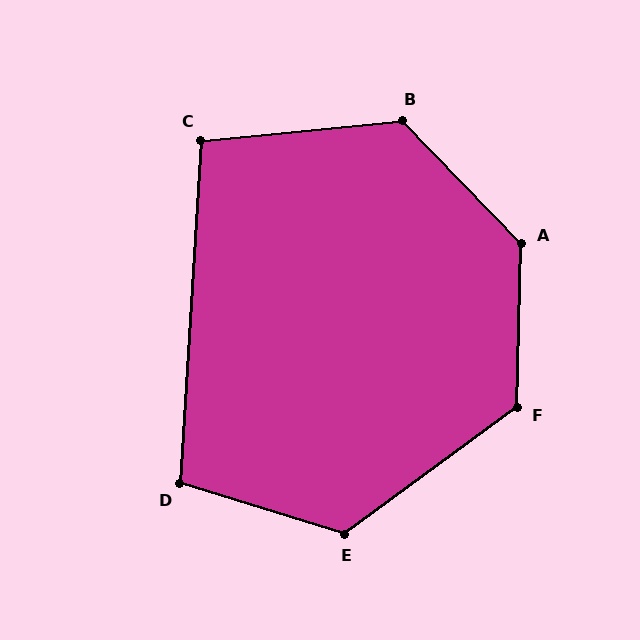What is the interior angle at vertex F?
Approximately 128 degrees (obtuse).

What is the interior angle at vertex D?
Approximately 104 degrees (obtuse).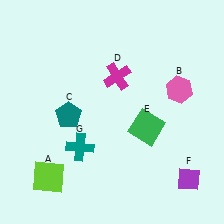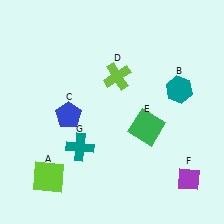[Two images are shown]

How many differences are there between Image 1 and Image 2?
There are 3 differences between the two images.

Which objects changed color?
B changed from pink to teal. C changed from teal to blue. D changed from magenta to lime.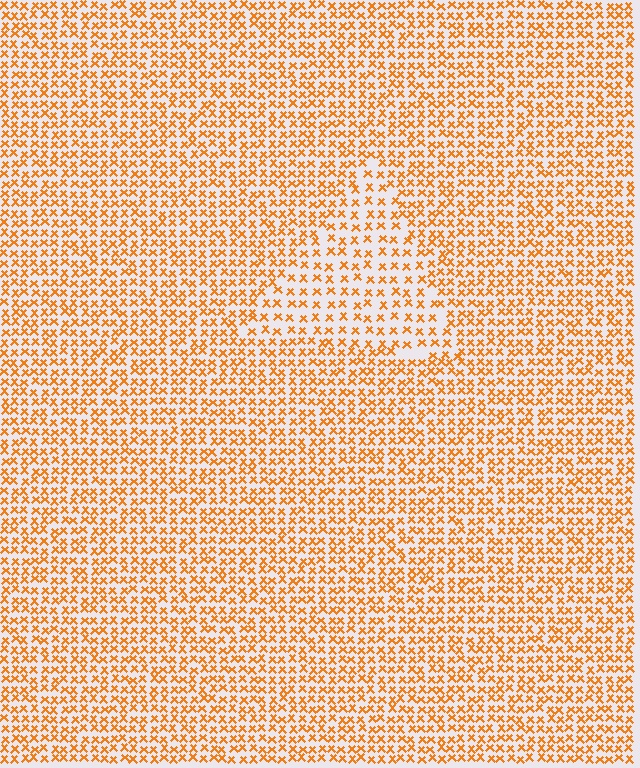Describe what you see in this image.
The image contains small orange elements arranged at two different densities. A triangle-shaped region is visible where the elements are less densely packed than the surrounding area.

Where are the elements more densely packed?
The elements are more densely packed outside the triangle boundary.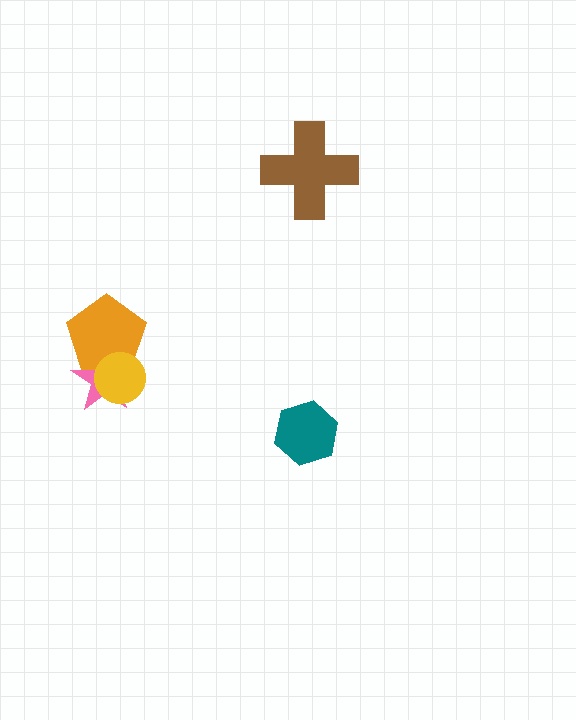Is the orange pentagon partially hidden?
Yes, it is partially covered by another shape.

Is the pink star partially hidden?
Yes, it is partially covered by another shape.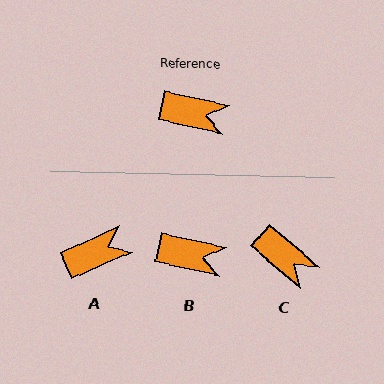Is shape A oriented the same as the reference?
No, it is off by about 37 degrees.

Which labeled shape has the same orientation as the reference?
B.